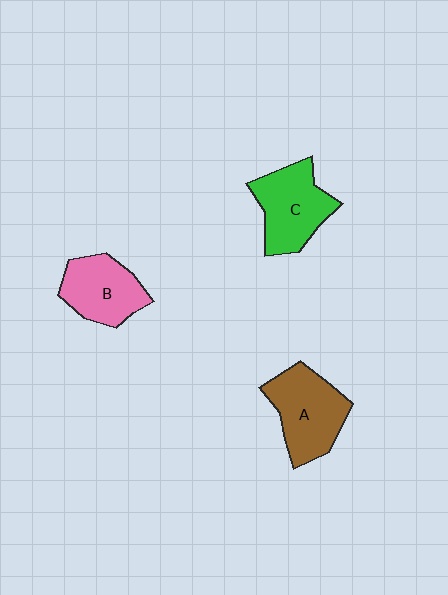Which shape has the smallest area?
Shape B (pink).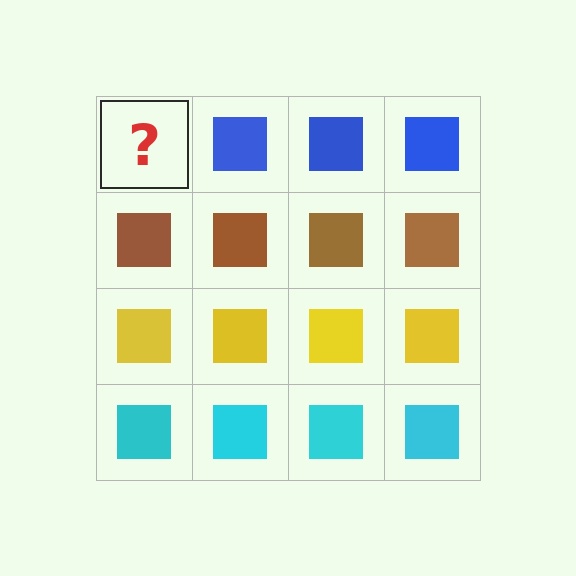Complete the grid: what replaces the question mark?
The question mark should be replaced with a blue square.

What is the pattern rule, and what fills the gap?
The rule is that each row has a consistent color. The gap should be filled with a blue square.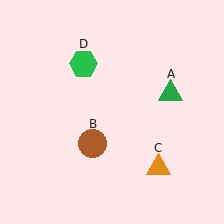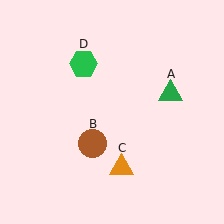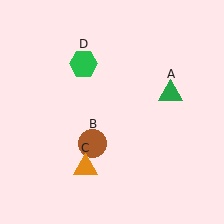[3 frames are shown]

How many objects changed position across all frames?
1 object changed position: orange triangle (object C).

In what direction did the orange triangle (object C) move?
The orange triangle (object C) moved left.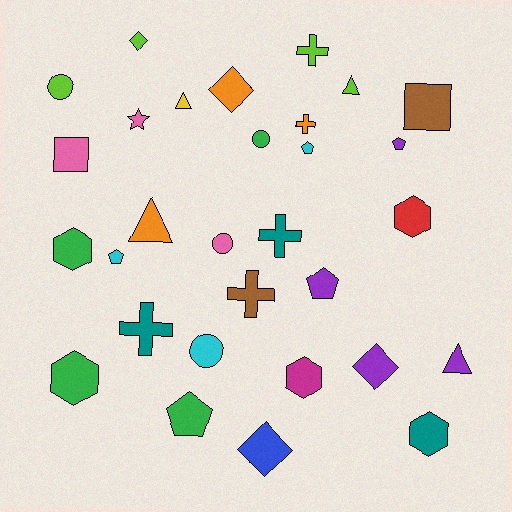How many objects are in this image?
There are 30 objects.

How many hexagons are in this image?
There are 5 hexagons.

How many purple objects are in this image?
There are 4 purple objects.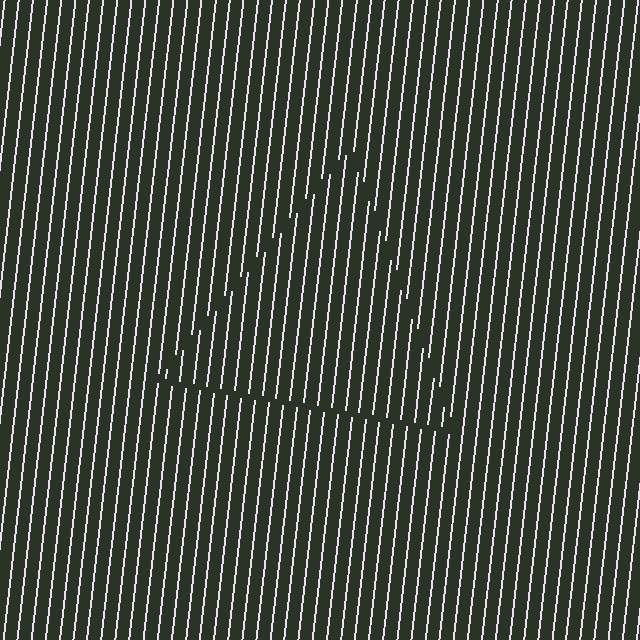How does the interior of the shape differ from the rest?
The interior of the shape contains the same grating, shifted by half a period — the contour is defined by the phase discontinuity where line-ends from the inner and outer gratings abut.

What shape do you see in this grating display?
An illusory triangle. The interior of the shape contains the same grating, shifted by half a period — the contour is defined by the phase discontinuity where line-ends from the inner and outer gratings abut.